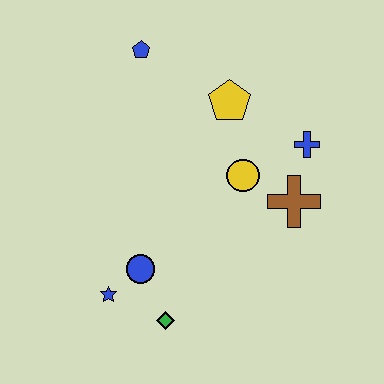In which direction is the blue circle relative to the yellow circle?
The blue circle is to the left of the yellow circle.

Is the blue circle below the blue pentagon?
Yes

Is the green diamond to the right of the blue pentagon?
Yes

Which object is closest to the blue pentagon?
The yellow pentagon is closest to the blue pentagon.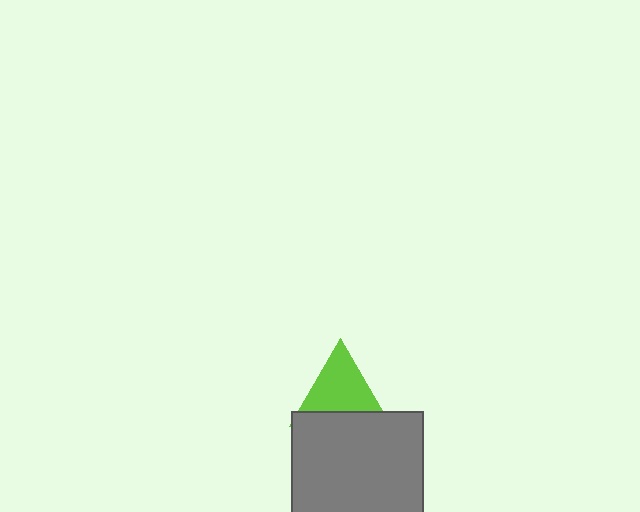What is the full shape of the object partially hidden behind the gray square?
The partially hidden object is a lime triangle.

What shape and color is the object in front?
The object in front is a gray square.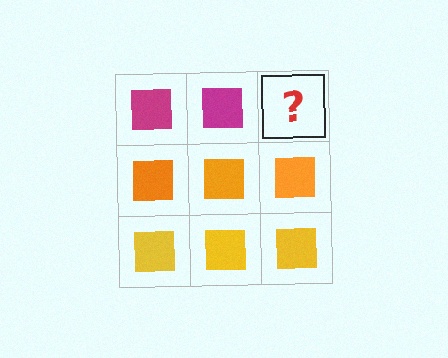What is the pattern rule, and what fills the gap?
The rule is that each row has a consistent color. The gap should be filled with a magenta square.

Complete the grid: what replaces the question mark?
The question mark should be replaced with a magenta square.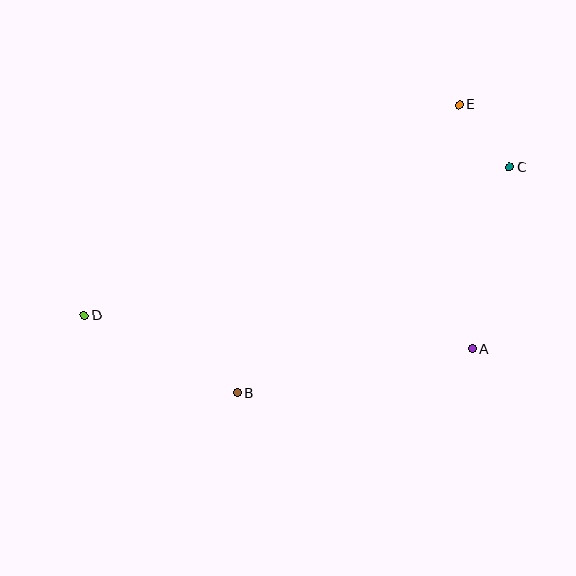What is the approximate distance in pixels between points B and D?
The distance between B and D is approximately 172 pixels.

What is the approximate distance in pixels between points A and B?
The distance between A and B is approximately 239 pixels.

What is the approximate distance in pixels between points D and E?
The distance between D and E is approximately 431 pixels.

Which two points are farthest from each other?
Points C and D are farthest from each other.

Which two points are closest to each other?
Points C and E are closest to each other.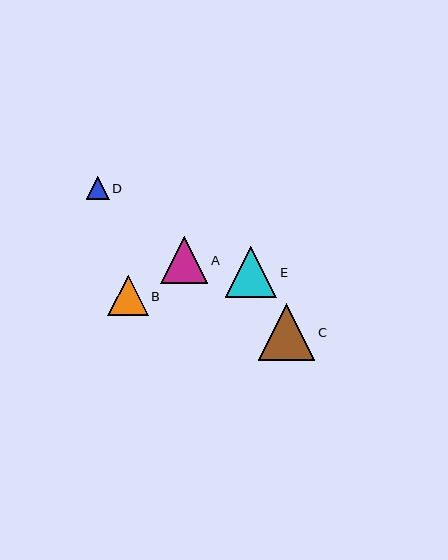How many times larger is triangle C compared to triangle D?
Triangle C is approximately 2.4 times the size of triangle D.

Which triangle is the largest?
Triangle C is the largest with a size of approximately 56 pixels.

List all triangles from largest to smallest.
From largest to smallest: C, E, A, B, D.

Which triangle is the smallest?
Triangle D is the smallest with a size of approximately 23 pixels.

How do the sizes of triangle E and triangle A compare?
Triangle E and triangle A are approximately the same size.